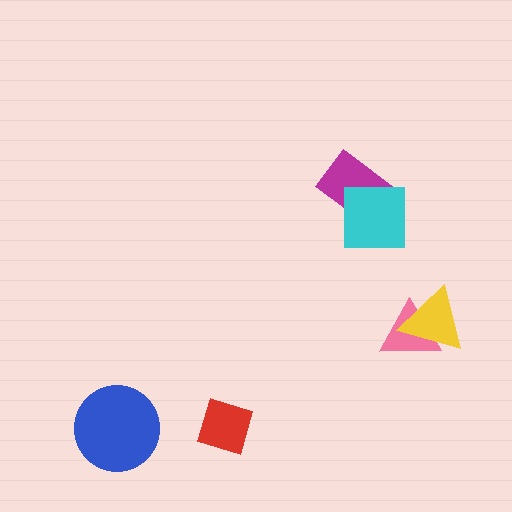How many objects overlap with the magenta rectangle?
1 object overlaps with the magenta rectangle.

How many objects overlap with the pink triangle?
1 object overlaps with the pink triangle.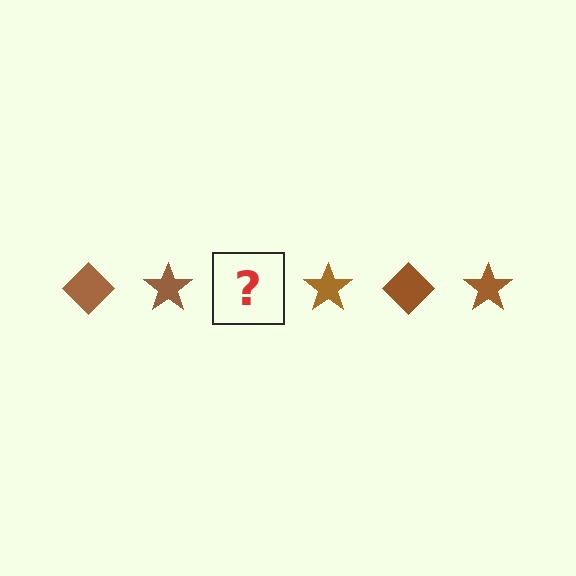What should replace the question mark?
The question mark should be replaced with a brown diamond.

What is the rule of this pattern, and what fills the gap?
The rule is that the pattern cycles through diamond, star shapes in brown. The gap should be filled with a brown diamond.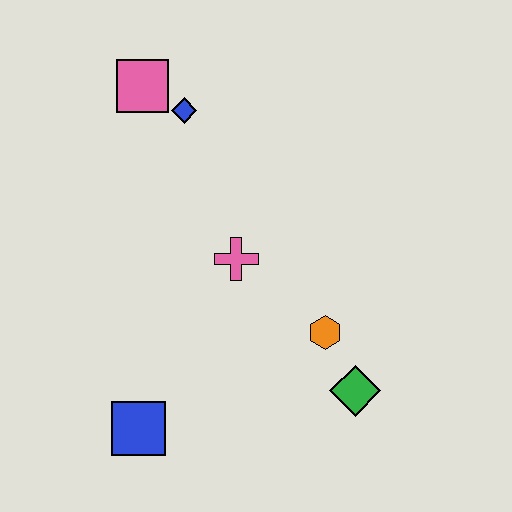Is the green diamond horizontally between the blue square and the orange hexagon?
No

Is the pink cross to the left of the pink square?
No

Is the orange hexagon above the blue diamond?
No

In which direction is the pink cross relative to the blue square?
The pink cross is above the blue square.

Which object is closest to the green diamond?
The orange hexagon is closest to the green diamond.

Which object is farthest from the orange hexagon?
The pink square is farthest from the orange hexagon.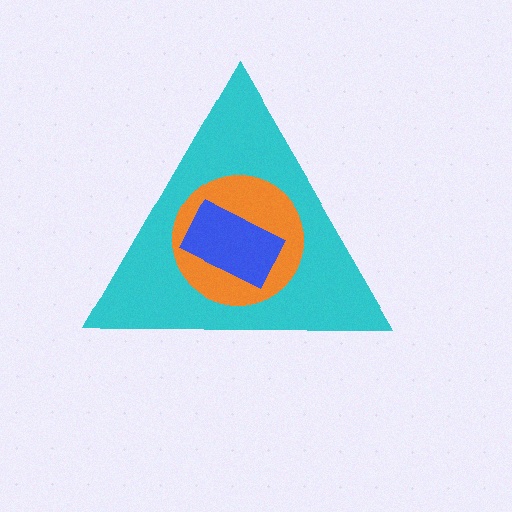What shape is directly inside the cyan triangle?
The orange circle.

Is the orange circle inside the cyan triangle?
Yes.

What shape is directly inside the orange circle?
The blue rectangle.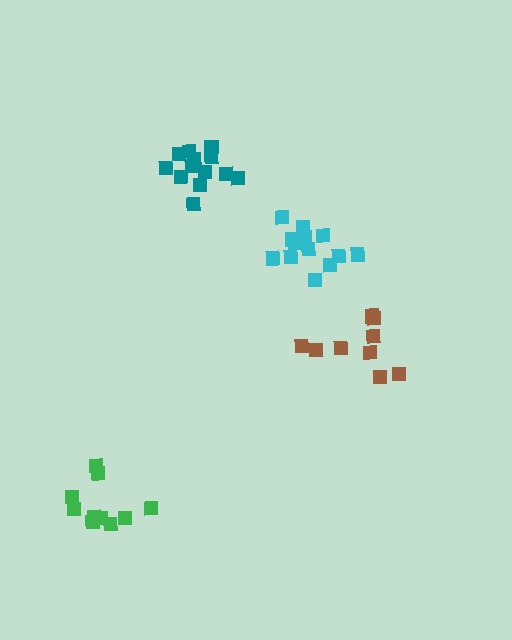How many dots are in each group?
Group 1: 13 dots, Group 2: 9 dots, Group 3: 10 dots, Group 4: 13 dots (45 total).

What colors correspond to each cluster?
The clusters are colored: teal, brown, green, cyan.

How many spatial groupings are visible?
There are 4 spatial groupings.